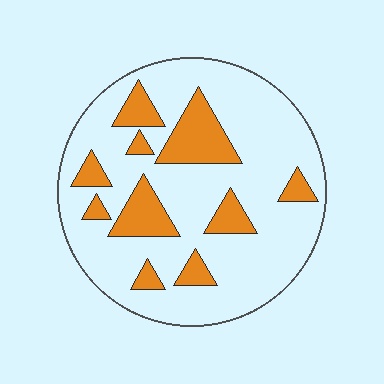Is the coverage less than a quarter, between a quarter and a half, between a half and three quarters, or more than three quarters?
Less than a quarter.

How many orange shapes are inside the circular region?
10.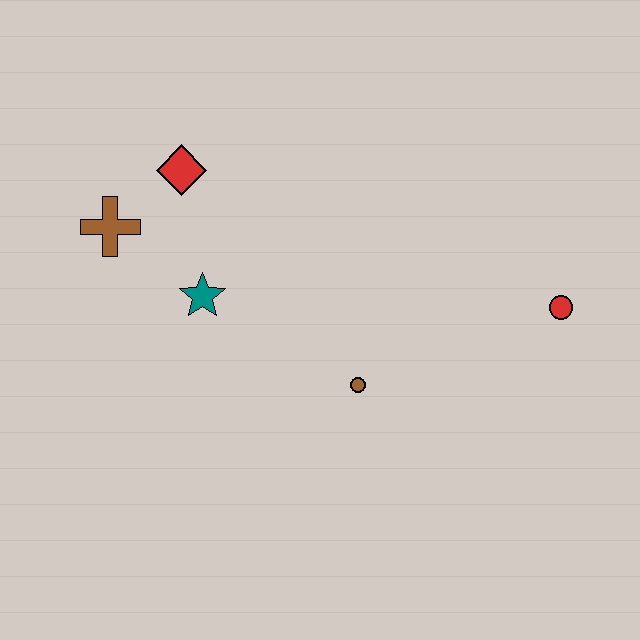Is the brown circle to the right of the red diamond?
Yes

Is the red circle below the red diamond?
Yes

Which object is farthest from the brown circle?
The brown cross is farthest from the brown circle.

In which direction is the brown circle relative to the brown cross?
The brown circle is to the right of the brown cross.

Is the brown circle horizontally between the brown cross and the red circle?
Yes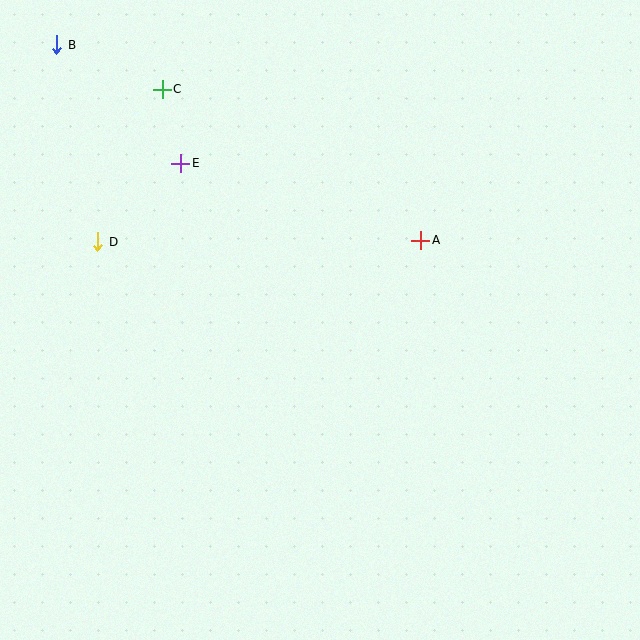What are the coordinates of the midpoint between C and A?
The midpoint between C and A is at (291, 165).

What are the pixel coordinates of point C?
Point C is at (162, 89).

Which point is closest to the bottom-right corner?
Point A is closest to the bottom-right corner.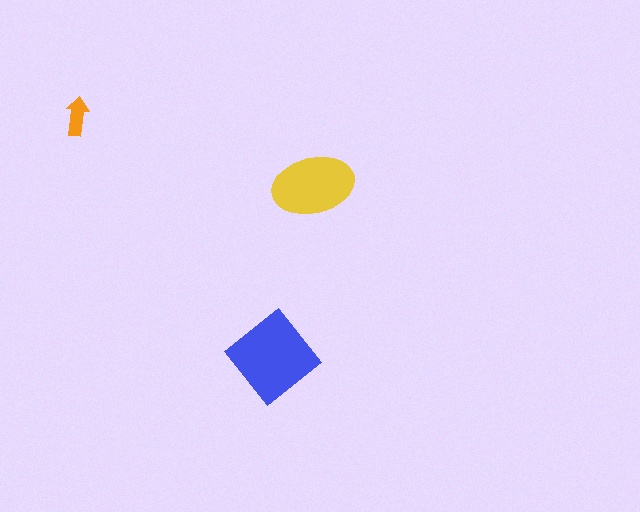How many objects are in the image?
There are 3 objects in the image.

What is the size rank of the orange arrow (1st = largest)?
3rd.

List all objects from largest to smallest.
The blue diamond, the yellow ellipse, the orange arrow.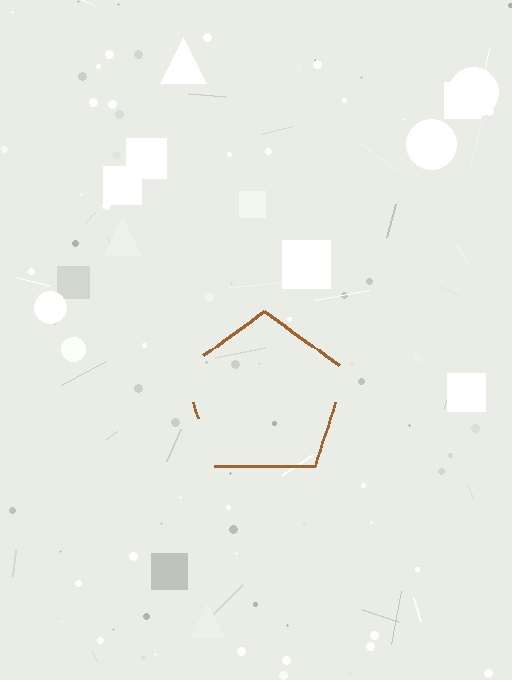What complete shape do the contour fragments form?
The contour fragments form a pentagon.